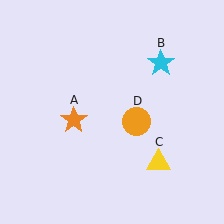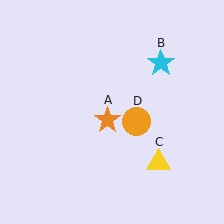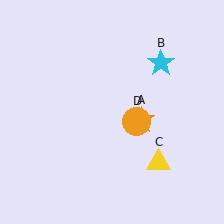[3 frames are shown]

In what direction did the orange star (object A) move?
The orange star (object A) moved right.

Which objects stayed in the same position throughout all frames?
Cyan star (object B) and yellow triangle (object C) and orange circle (object D) remained stationary.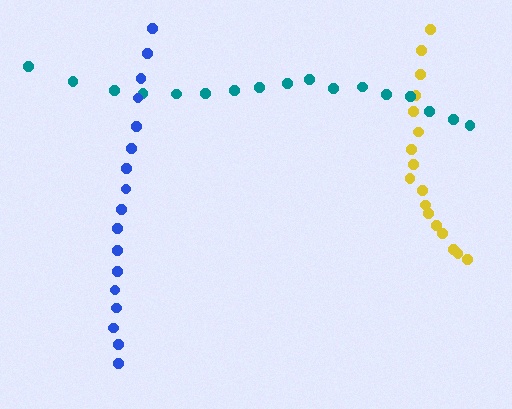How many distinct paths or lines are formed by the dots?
There are 3 distinct paths.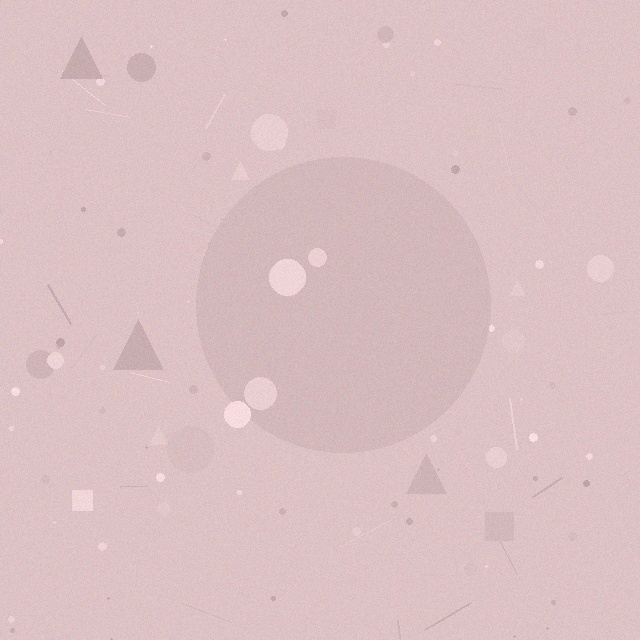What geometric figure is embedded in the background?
A circle is embedded in the background.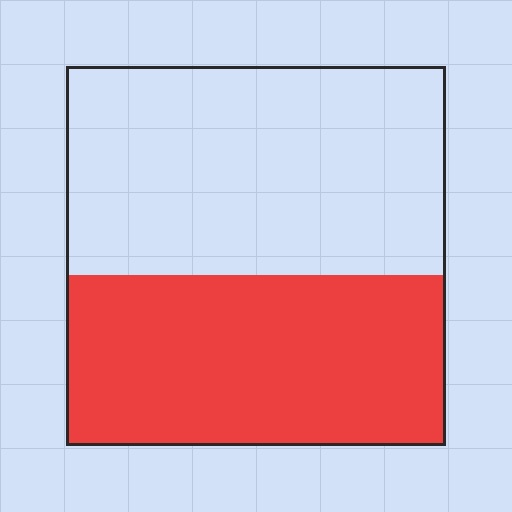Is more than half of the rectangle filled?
No.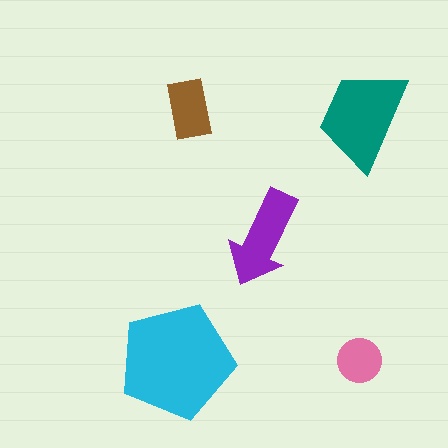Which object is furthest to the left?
The cyan pentagon is leftmost.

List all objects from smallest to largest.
The pink circle, the brown rectangle, the purple arrow, the teal trapezoid, the cyan pentagon.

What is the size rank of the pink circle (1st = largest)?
5th.